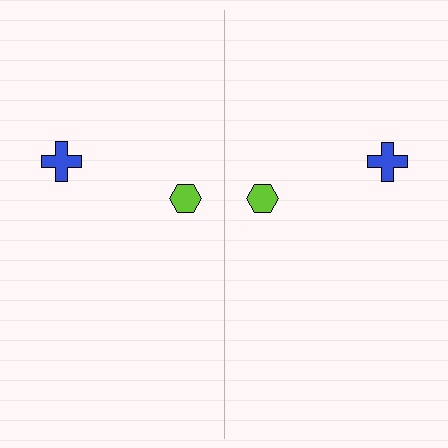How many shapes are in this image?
There are 4 shapes in this image.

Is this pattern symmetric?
Yes, this pattern has bilateral (reflection) symmetry.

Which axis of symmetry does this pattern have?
The pattern has a vertical axis of symmetry running through the center of the image.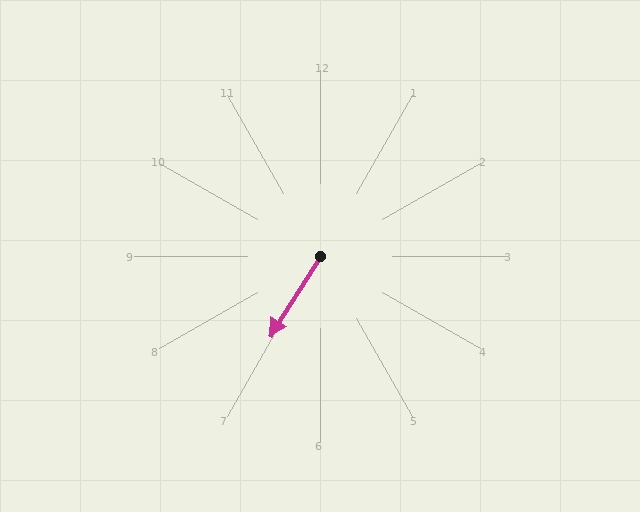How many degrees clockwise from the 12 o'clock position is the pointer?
Approximately 212 degrees.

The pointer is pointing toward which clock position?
Roughly 7 o'clock.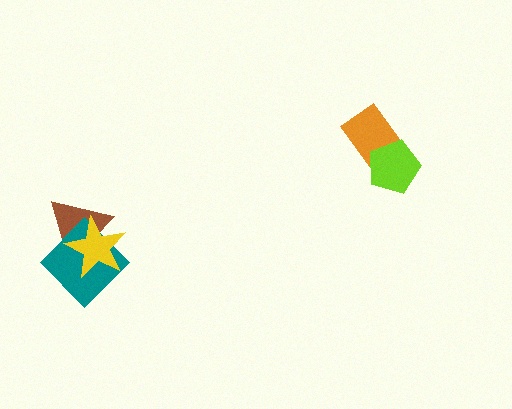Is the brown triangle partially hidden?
Yes, it is partially covered by another shape.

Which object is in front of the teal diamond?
The yellow star is in front of the teal diamond.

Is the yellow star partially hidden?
No, no other shape covers it.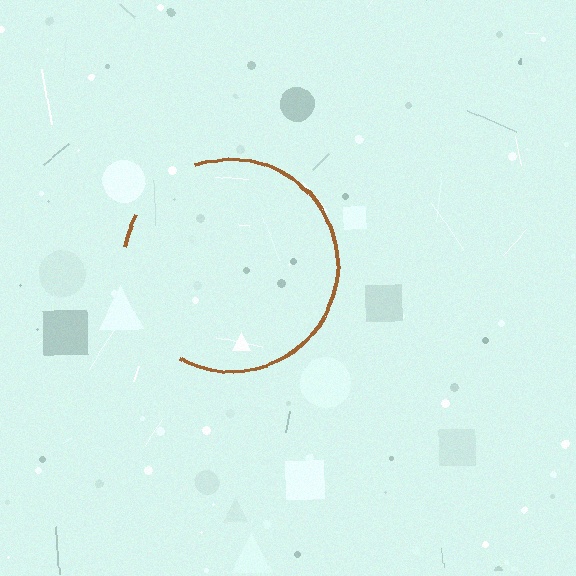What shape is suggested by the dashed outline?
The dashed outline suggests a circle.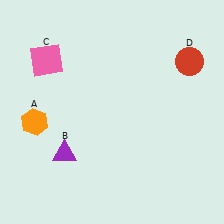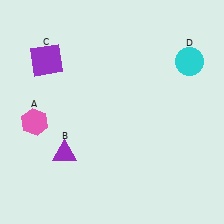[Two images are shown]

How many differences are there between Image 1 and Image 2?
There are 3 differences between the two images.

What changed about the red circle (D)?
In Image 1, D is red. In Image 2, it changed to cyan.